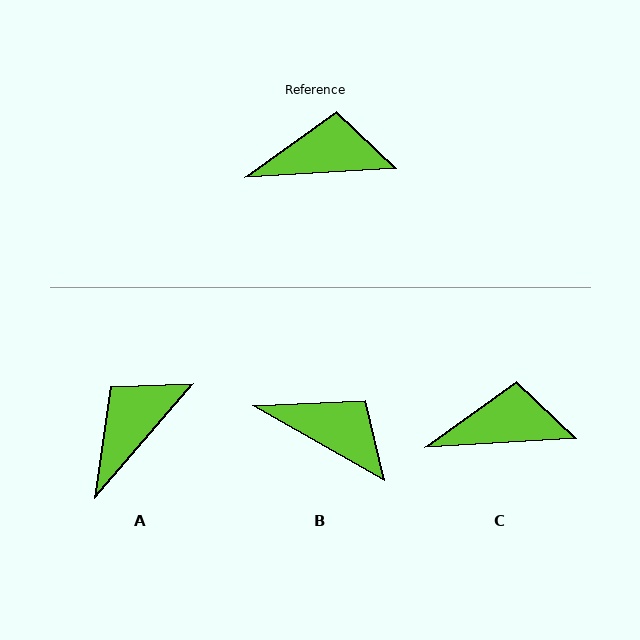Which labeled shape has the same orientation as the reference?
C.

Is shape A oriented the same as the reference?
No, it is off by about 46 degrees.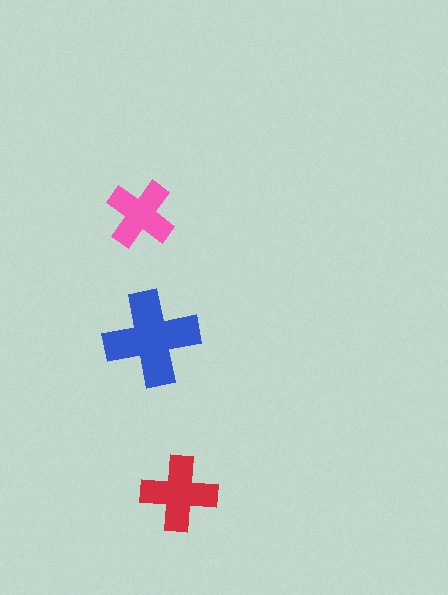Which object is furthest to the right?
The red cross is rightmost.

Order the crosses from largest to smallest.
the blue one, the red one, the pink one.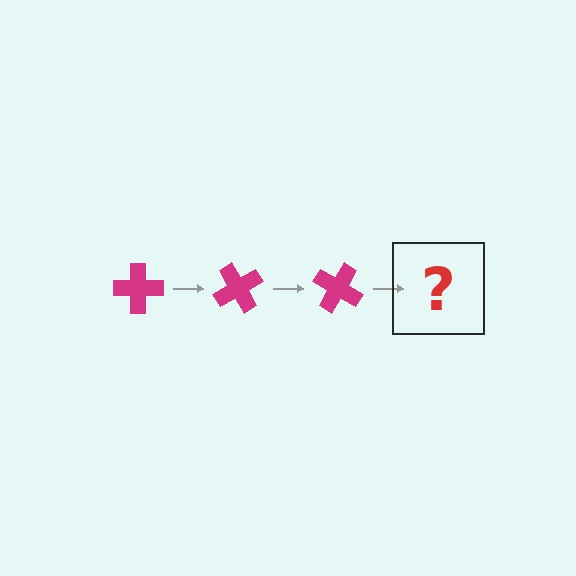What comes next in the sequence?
The next element should be a magenta cross rotated 180 degrees.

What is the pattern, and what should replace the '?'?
The pattern is that the cross rotates 60 degrees each step. The '?' should be a magenta cross rotated 180 degrees.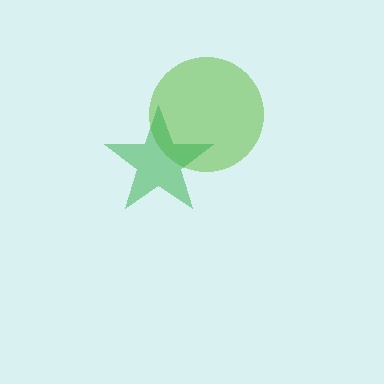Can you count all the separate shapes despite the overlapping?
Yes, there are 2 separate shapes.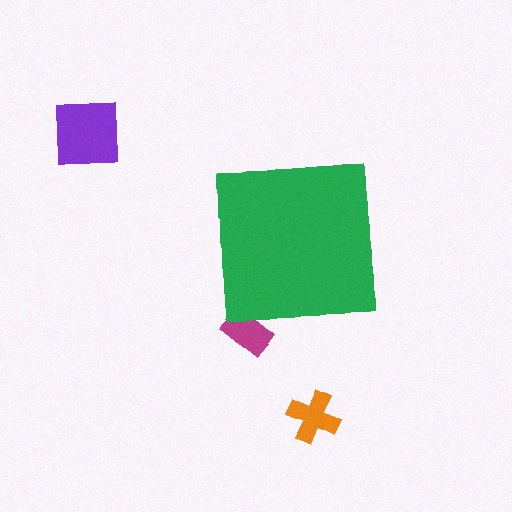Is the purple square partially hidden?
No, the purple square is fully visible.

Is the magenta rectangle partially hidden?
Yes, the magenta rectangle is partially hidden behind the green square.